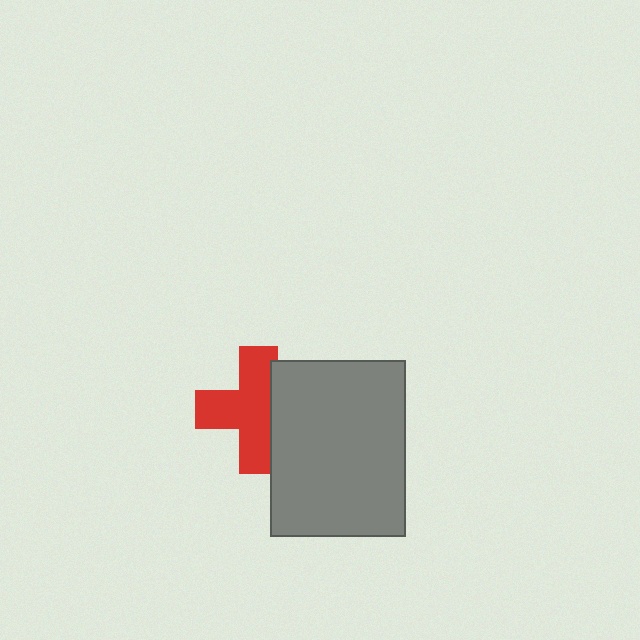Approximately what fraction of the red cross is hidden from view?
Roughly 33% of the red cross is hidden behind the gray rectangle.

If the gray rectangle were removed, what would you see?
You would see the complete red cross.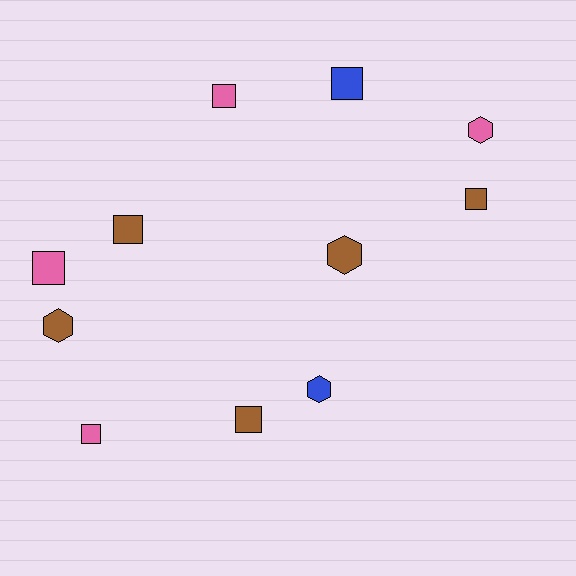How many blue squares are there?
There is 1 blue square.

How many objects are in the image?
There are 11 objects.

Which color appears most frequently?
Brown, with 5 objects.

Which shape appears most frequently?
Square, with 7 objects.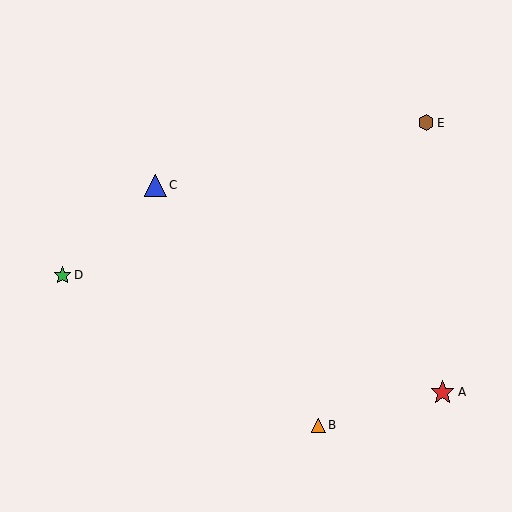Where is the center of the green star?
The center of the green star is at (62, 275).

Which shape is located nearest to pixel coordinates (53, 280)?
The green star (labeled D) at (62, 275) is nearest to that location.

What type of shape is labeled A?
Shape A is a red star.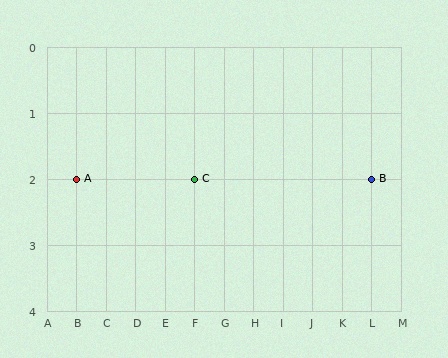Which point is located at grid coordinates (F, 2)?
Point C is at (F, 2).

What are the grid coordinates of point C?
Point C is at grid coordinates (F, 2).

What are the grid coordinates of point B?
Point B is at grid coordinates (L, 2).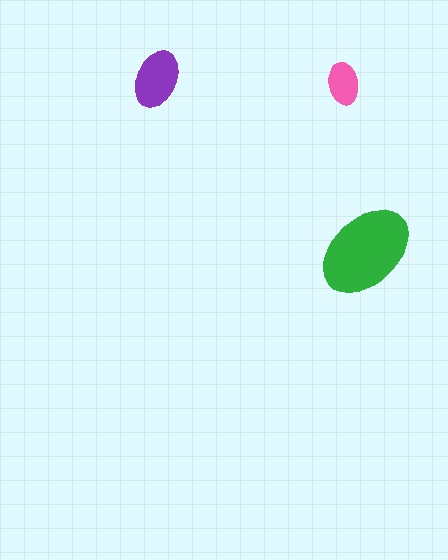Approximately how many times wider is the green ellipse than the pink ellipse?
About 2.5 times wider.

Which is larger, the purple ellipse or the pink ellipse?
The purple one.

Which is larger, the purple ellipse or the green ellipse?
The green one.